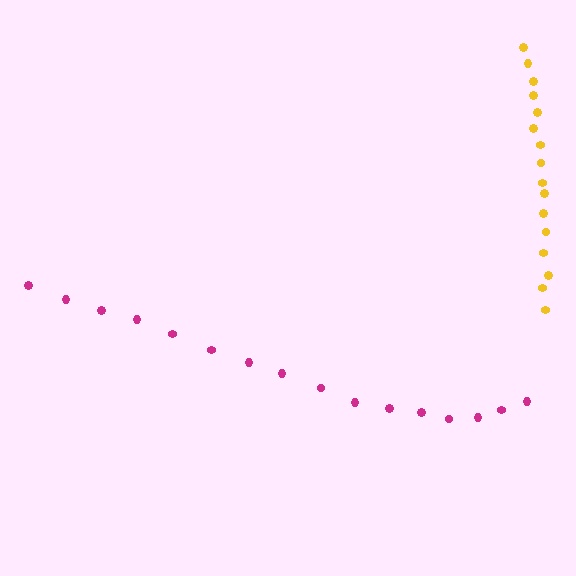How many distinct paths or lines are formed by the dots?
There are 2 distinct paths.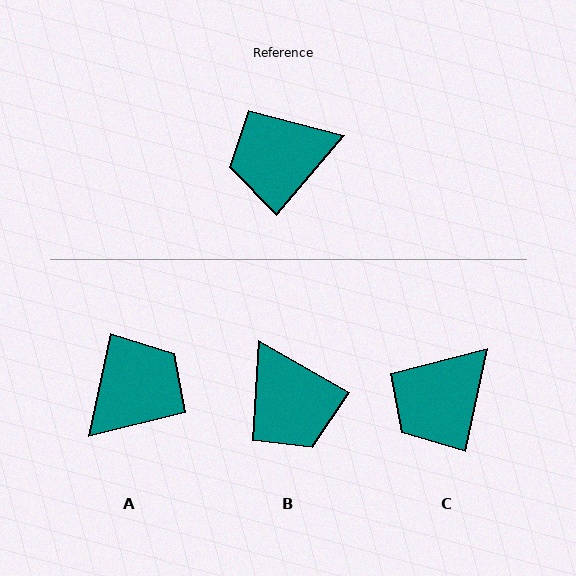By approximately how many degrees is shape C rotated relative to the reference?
Approximately 29 degrees counter-clockwise.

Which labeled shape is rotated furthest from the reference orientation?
A, about 151 degrees away.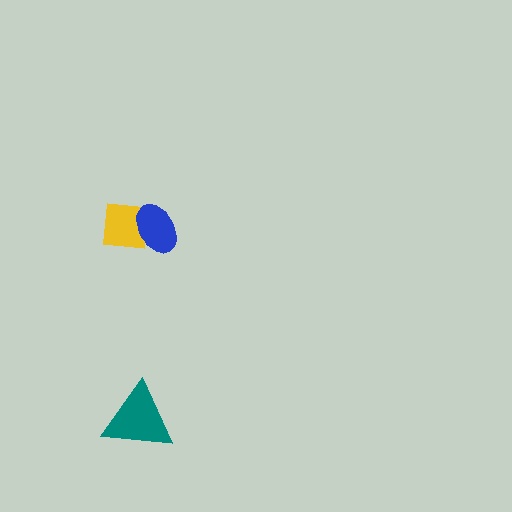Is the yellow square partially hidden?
Yes, it is partially covered by another shape.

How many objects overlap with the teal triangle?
0 objects overlap with the teal triangle.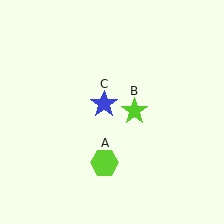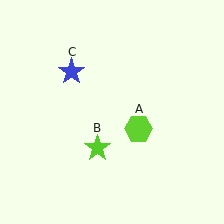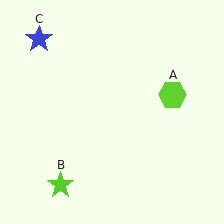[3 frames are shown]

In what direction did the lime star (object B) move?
The lime star (object B) moved down and to the left.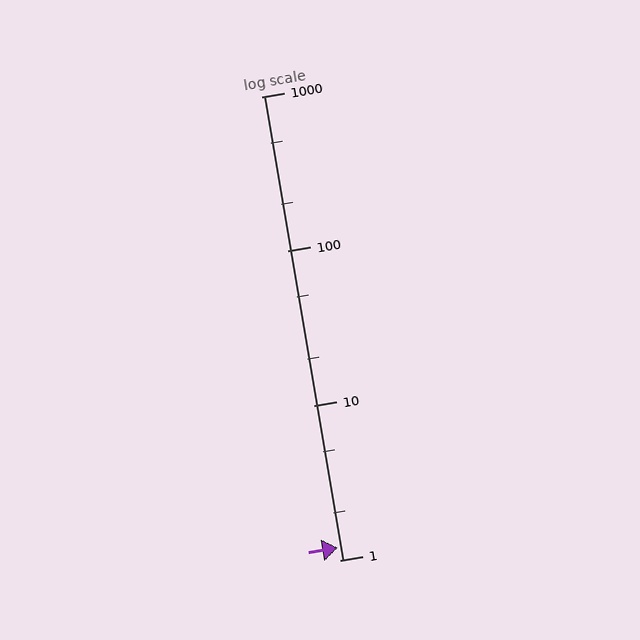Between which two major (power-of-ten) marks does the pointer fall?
The pointer is between 1 and 10.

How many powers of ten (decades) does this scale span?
The scale spans 3 decades, from 1 to 1000.